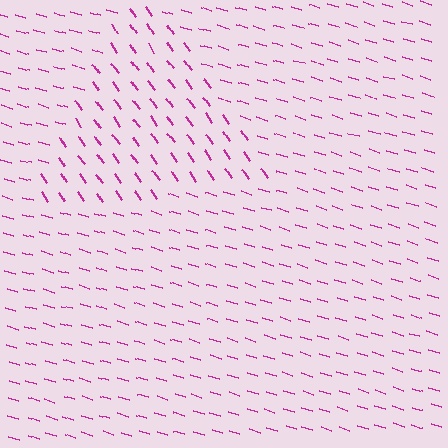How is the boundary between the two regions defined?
The boundary is defined purely by a change in line orientation (approximately 38 degrees difference). All lines are the same color and thickness.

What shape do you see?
I see a triangle.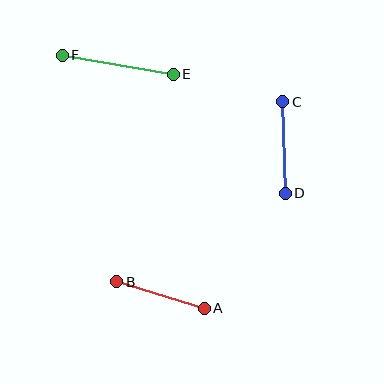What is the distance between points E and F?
The distance is approximately 113 pixels.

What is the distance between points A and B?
The distance is approximately 91 pixels.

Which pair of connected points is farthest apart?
Points E and F are farthest apart.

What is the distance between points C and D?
The distance is approximately 91 pixels.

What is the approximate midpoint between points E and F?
The midpoint is at approximately (118, 65) pixels.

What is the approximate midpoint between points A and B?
The midpoint is at approximately (160, 295) pixels.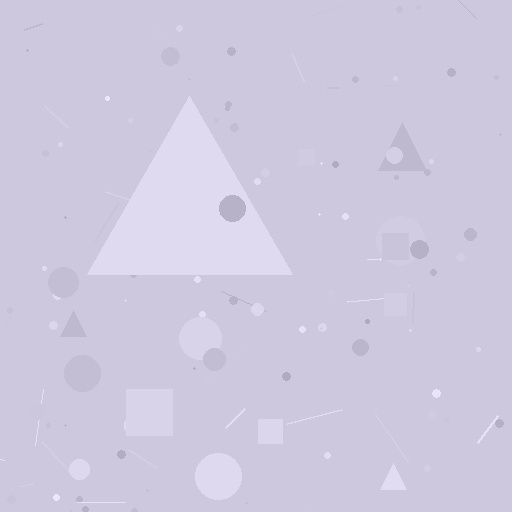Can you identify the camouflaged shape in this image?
The camouflaged shape is a triangle.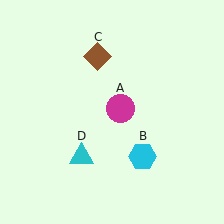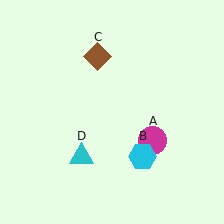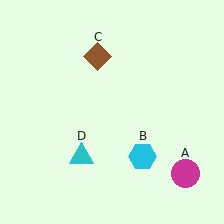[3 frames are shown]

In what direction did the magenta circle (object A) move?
The magenta circle (object A) moved down and to the right.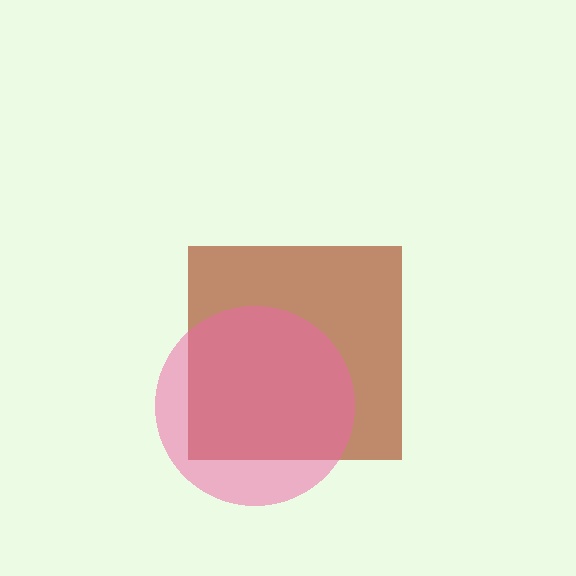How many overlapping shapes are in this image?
There are 2 overlapping shapes in the image.